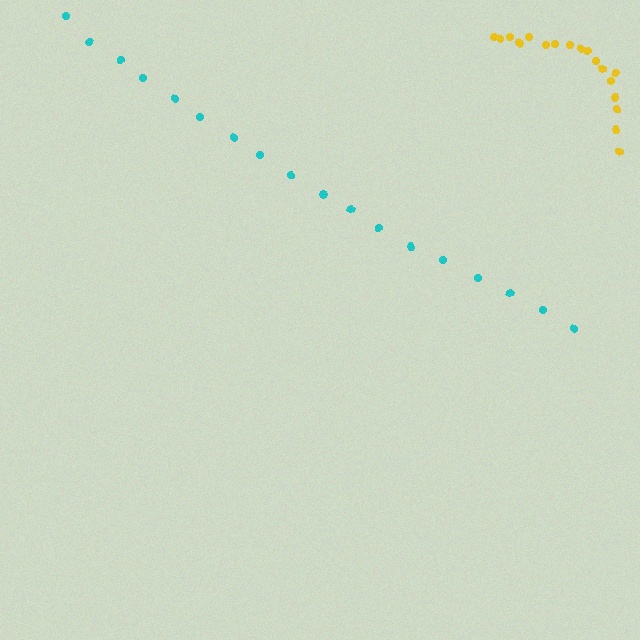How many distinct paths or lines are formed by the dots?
There are 2 distinct paths.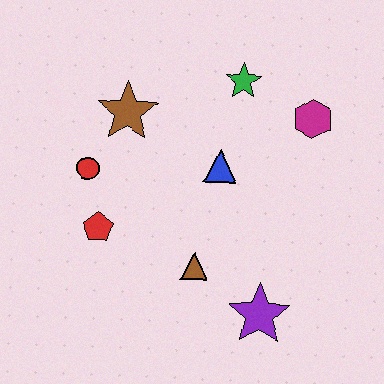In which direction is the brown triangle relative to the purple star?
The brown triangle is to the left of the purple star.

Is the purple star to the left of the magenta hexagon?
Yes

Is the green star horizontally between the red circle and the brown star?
No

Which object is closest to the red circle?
The red pentagon is closest to the red circle.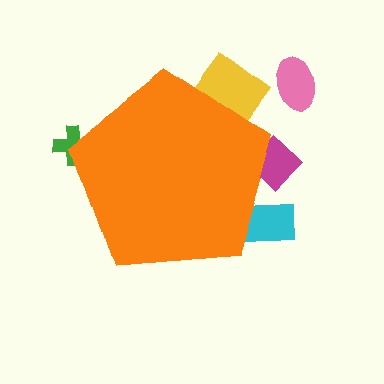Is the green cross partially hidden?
Yes, the green cross is partially hidden behind the orange pentagon.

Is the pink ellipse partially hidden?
No, the pink ellipse is fully visible.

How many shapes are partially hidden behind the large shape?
5 shapes are partially hidden.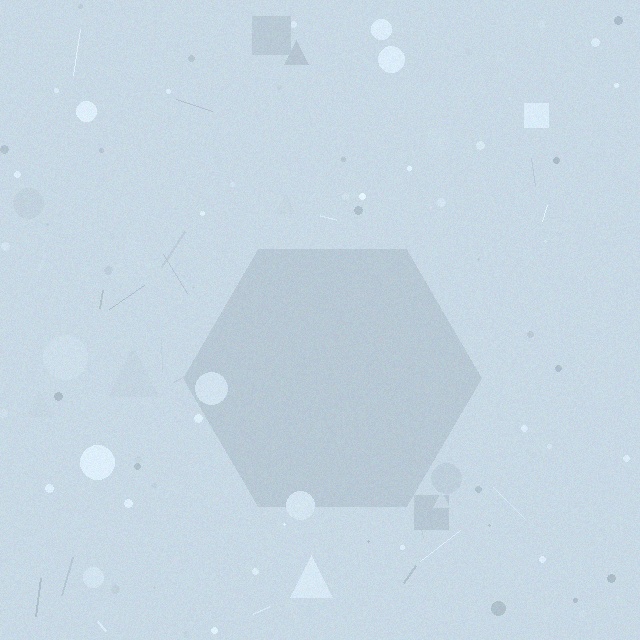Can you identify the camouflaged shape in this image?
The camouflaged shape is a hexagon.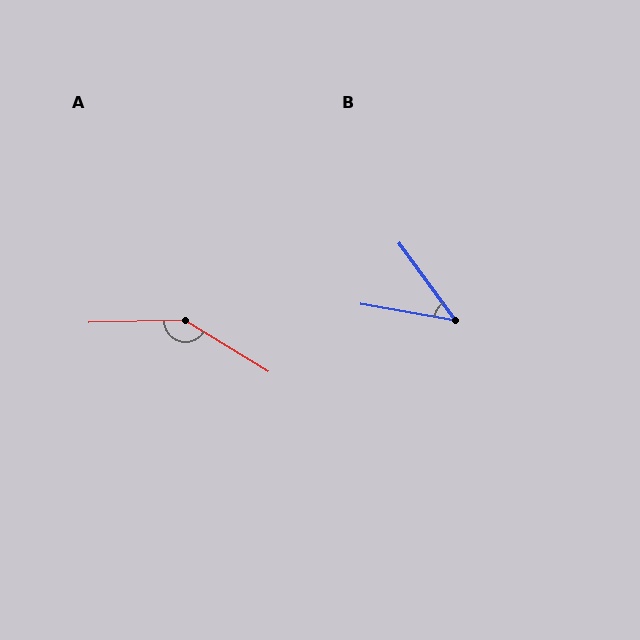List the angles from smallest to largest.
B (44°), A (148°).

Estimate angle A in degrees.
Approximately 148 degrees.